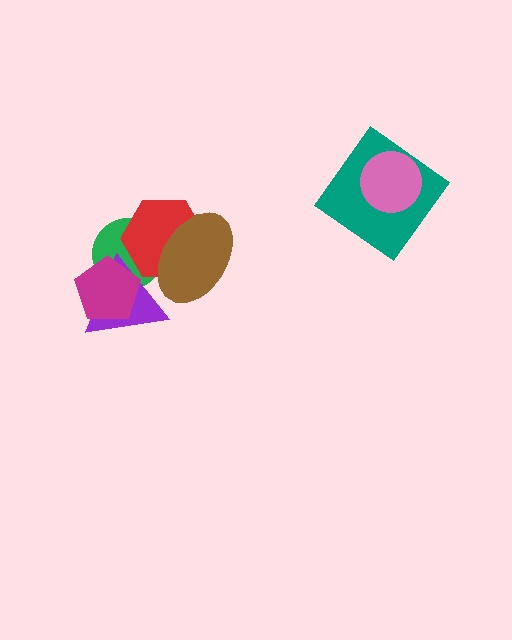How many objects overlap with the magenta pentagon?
2 objects overlap with the magenta pentagon.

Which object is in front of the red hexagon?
The brown ellipse is in front of the red hexagon.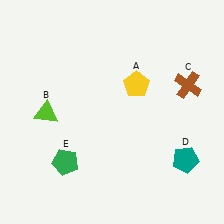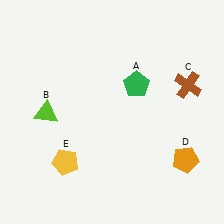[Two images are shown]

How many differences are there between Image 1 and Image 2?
There are 3 differences between the two images.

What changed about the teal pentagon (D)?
In Image 1, D is teal. In Image 2, it changed to orange.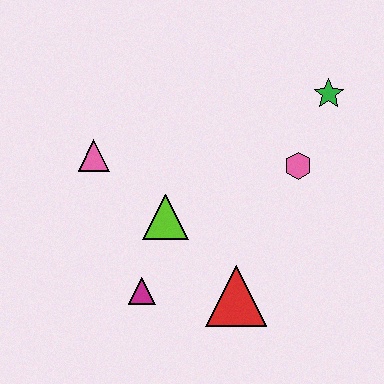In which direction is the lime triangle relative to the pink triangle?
The lime triangle is to the right of the pink triangle.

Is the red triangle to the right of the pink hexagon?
No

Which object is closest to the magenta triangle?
The lime triangle is closest to the magenta triangle.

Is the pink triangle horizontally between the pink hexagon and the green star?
No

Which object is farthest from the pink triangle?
The green star is farthest from the pink triangle.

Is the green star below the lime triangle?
No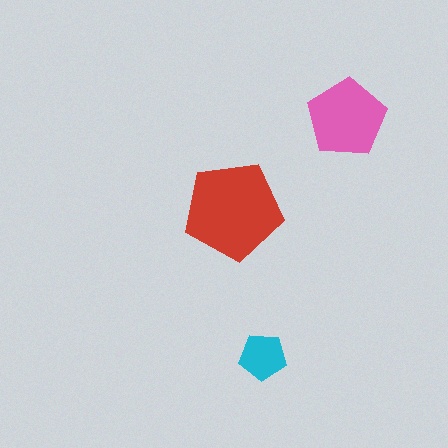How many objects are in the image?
There are 3 objects in the image.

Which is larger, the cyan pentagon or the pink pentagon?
The pink one.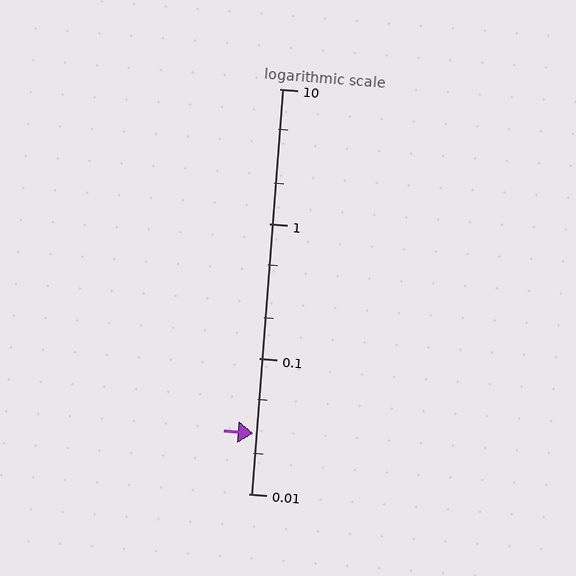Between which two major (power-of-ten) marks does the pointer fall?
The pointer is between 0.01 and 0.1.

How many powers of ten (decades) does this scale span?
The scale spans 3 decades, from 0.01 to 10.